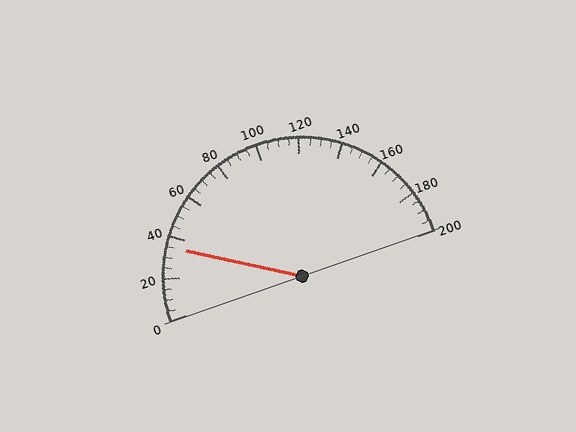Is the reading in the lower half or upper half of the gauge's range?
The reading is in the lower half of the range (0 to 200).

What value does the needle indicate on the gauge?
The needle indicates approximately 35.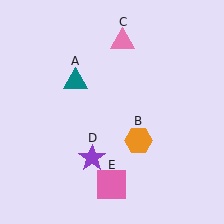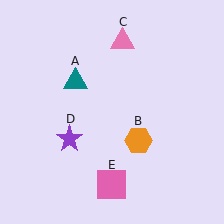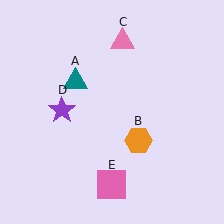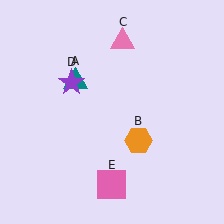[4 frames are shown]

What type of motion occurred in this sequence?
The purple star (object D) rotated clockwise around the center of the scene.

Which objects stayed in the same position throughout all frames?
Teal triangle (object A) and orange hexagon (object B) and pink triangle (object C) and pink square (object E) remained stationary.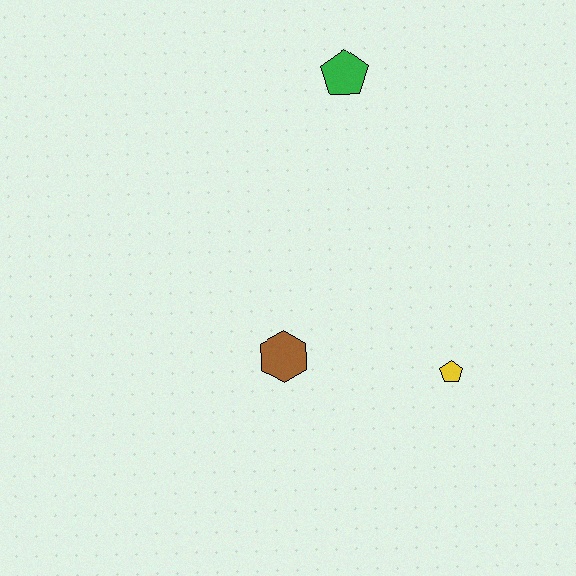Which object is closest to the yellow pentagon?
The brown hexagon is closest to the yellow pentagon.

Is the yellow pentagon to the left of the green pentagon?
No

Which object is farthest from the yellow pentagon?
The green pentagon is farthest from the yellow pentagon.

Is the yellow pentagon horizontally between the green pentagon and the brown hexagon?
No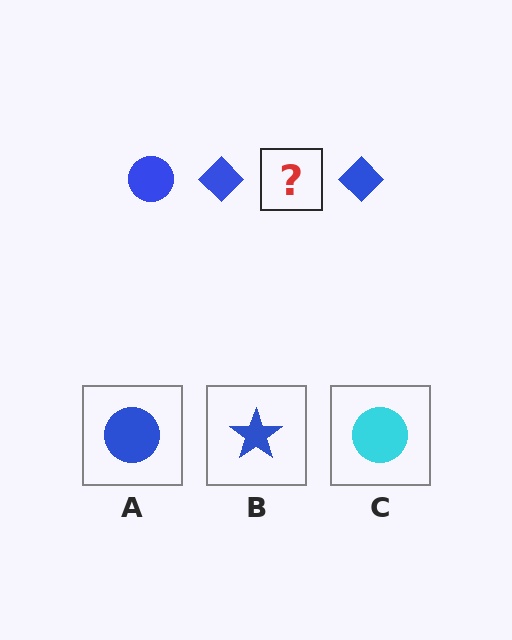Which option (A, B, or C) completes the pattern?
A.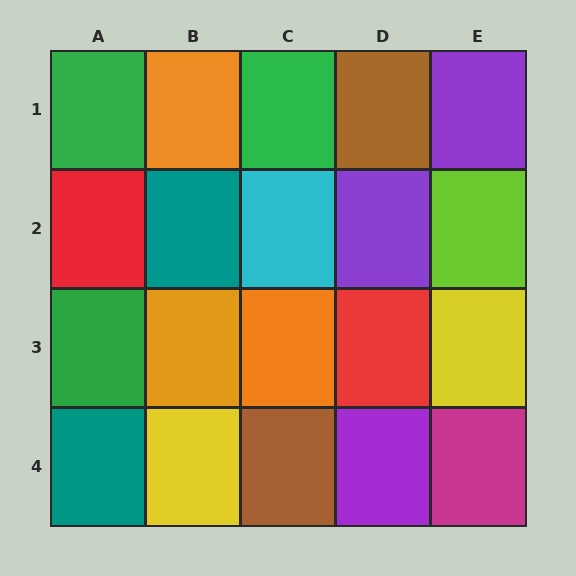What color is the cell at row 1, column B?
Orange.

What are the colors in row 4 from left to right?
Teal, yellow, brown, purple, magenta.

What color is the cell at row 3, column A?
Green.